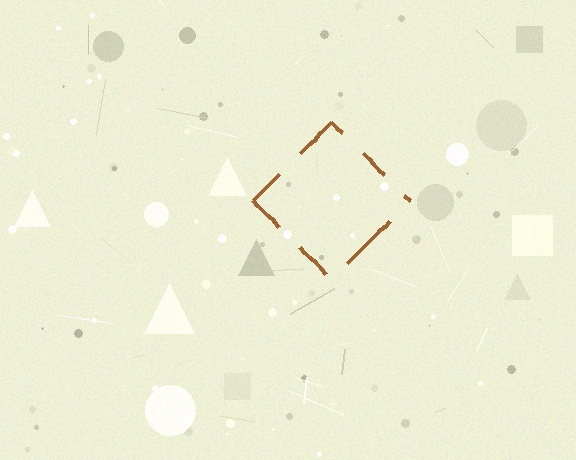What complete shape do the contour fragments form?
The contour fragments form a diamond.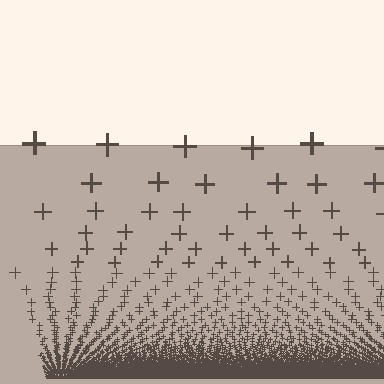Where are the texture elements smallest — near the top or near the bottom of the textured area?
Near the bottom.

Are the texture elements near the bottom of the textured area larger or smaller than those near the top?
Smaller. The gradient is inverted — elements near the bottom are smaller and denser.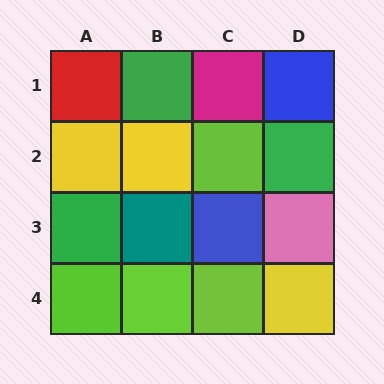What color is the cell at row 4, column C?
Lime.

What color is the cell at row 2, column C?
Lime.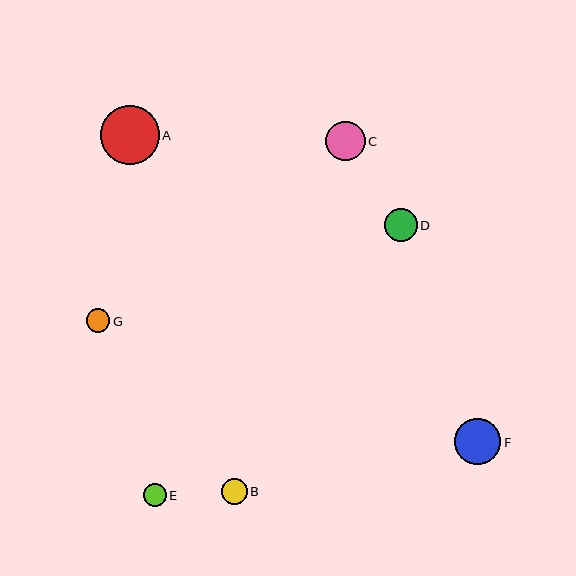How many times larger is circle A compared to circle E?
Circle A is approximately 2.6 times the size of circle E.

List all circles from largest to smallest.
From largest to smallest: A, F, C, D, B, G, E.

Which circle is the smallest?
Circle E is the smallest with a size of approximately 23 pixels.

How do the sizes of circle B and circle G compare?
Circle B and circle G are approximately the same size.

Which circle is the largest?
Circle A is the largest with a size of approximately 59 pixels.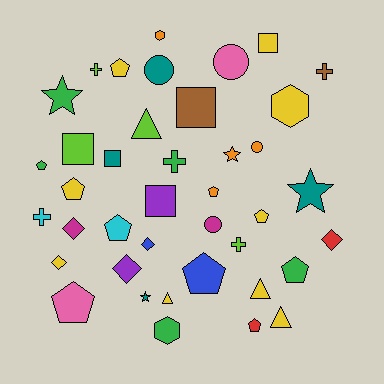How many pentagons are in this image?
There are 10 pentagons.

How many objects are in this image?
There are 40 objects.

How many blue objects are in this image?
There are 2 blue objects.